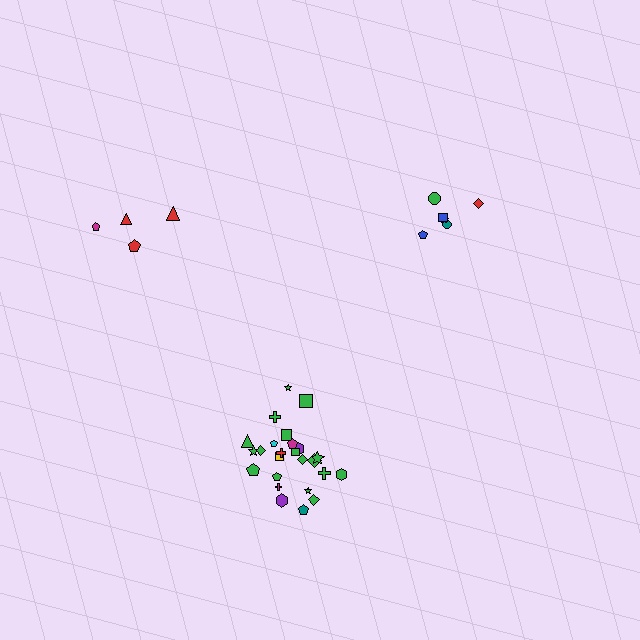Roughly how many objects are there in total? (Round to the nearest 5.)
Roughly 35 objects in total.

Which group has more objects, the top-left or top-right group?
The top-right group.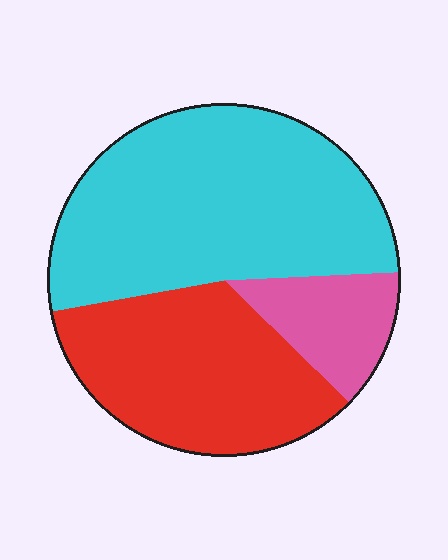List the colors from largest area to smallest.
From largest to smallest: cyan, red, pink.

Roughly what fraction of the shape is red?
Red covers 35% of the shape.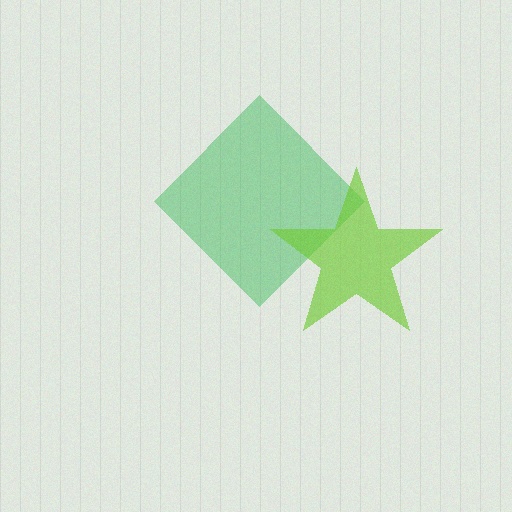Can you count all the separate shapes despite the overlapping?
Yes, there are 2 separate shapes.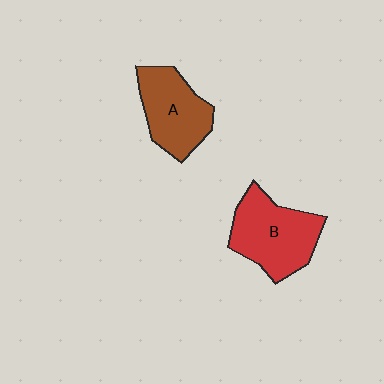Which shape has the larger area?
Shape B (red).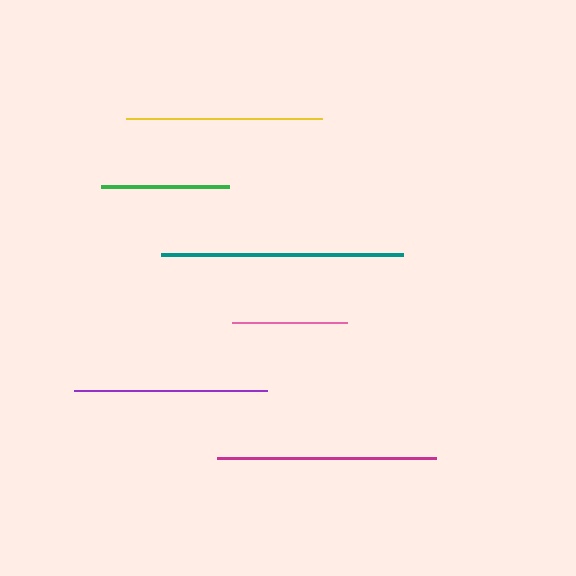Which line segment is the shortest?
The pink line is the shortest at approximately 115 pixels.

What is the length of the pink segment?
The pink segment is approximately 115 pixels long.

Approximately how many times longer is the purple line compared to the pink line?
The purple line is approximately 1.7 times the length of the pink line.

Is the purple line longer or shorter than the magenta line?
The magenta line is longer than the purple line.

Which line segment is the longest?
The teal line is the longest at approximately 242 pixels.